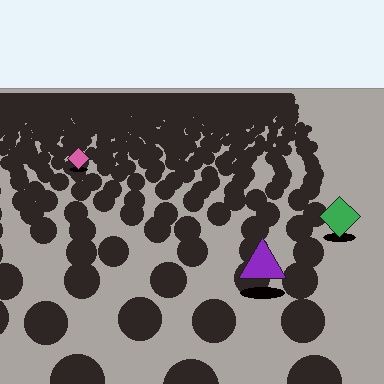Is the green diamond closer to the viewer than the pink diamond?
Yes. The green diamond is closer — you can tell from the texture gradient: the ground texture is coarser near it.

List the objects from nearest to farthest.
From nearest to farthest: the purple triangle, the green diamond, the pink diamond.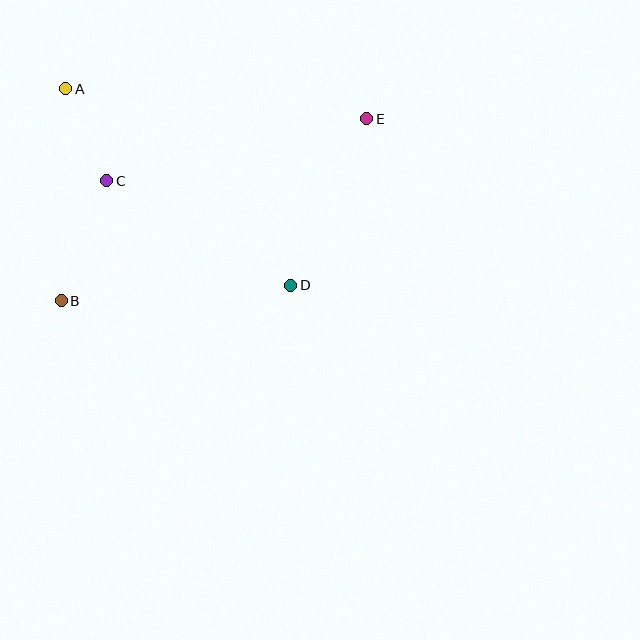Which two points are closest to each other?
Points A and C are closest to each other.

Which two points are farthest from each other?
Points B and E are farthest from each other.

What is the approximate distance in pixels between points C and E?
The distance between C and E is approximately 267 pixels.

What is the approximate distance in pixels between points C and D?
The distance between C and D is approximately 212 pixels.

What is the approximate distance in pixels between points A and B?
The distance between A and B is approximately 212 pixels.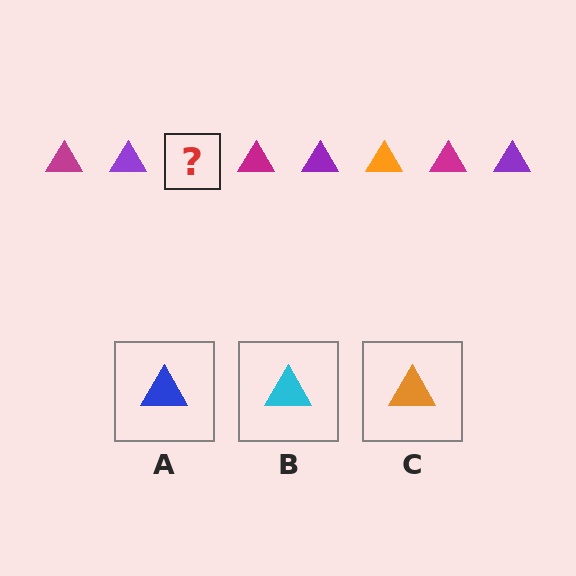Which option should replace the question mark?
Option C.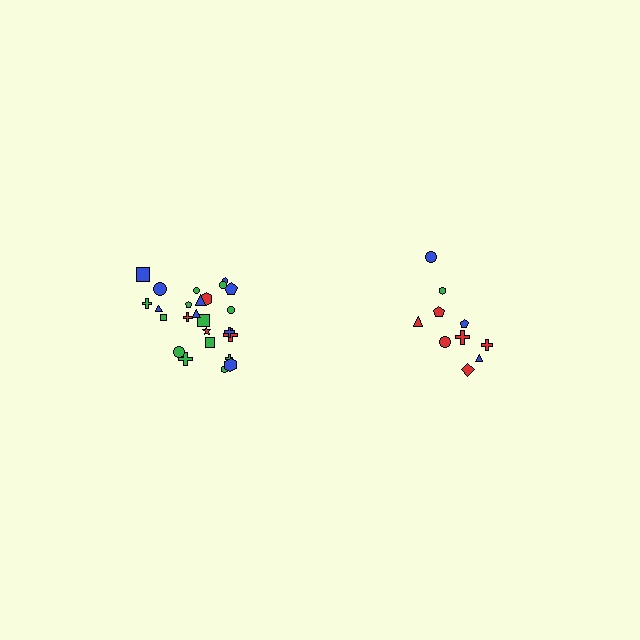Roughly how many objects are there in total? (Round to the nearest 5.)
Roughly 35 objects in total.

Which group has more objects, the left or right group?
The left group.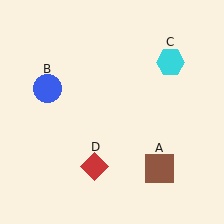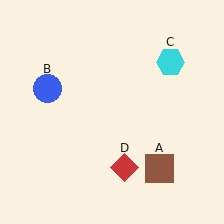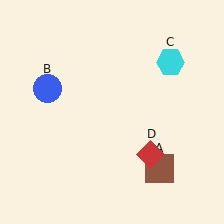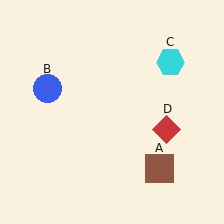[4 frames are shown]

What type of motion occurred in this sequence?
The red diamond (object D) rotated counterclockwise around the center of the scene.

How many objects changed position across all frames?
1 object changed position: red diamond (object D).